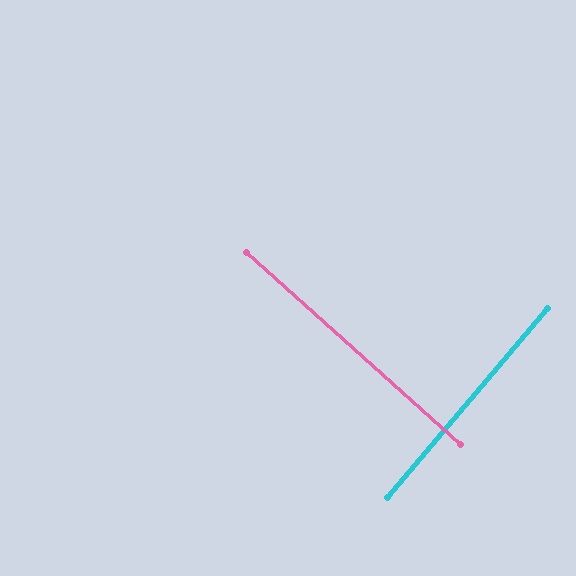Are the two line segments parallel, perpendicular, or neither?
Perpendicular — they meet at approximately 88°.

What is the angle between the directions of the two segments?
Approximately 88 degrees.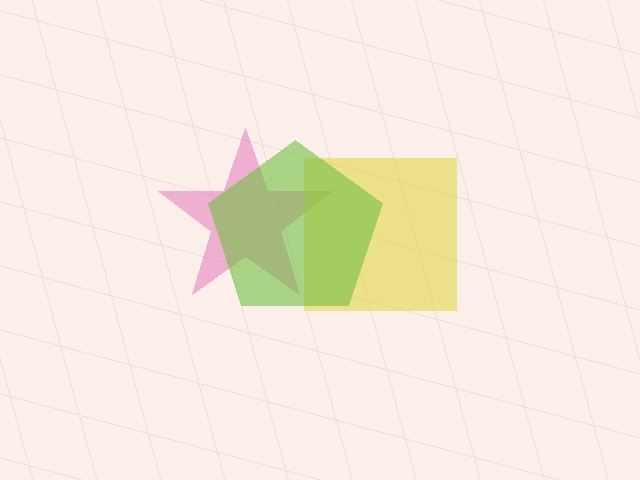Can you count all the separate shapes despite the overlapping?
Yes, there are 3 separate shapes.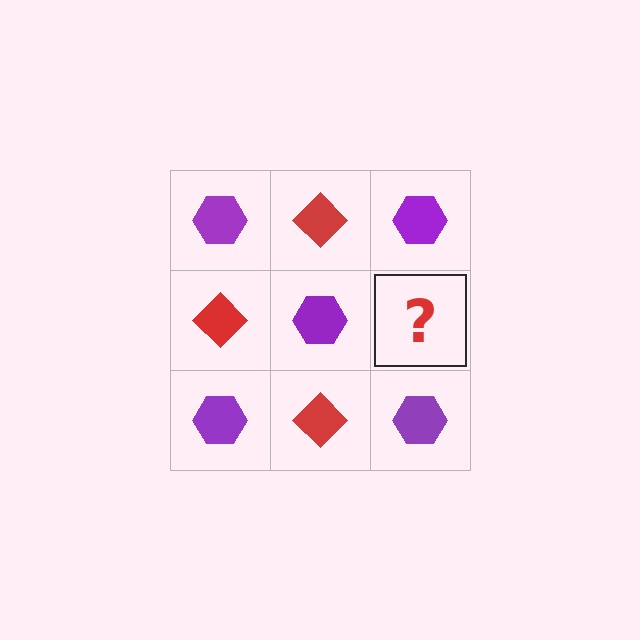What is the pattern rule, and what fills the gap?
The rule is that it alternates purple hexagon and red diamond in a checkerboard pattern. The gap should be filled with a red diamond.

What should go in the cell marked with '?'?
The missing cell should contain a red diamond.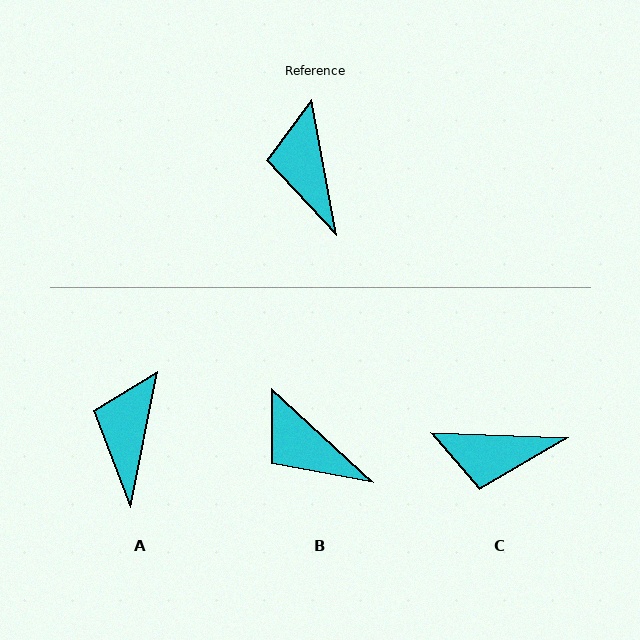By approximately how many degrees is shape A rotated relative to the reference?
Approximately 22 degrees clockwise.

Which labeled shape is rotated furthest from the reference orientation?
C, about 77 degrees away.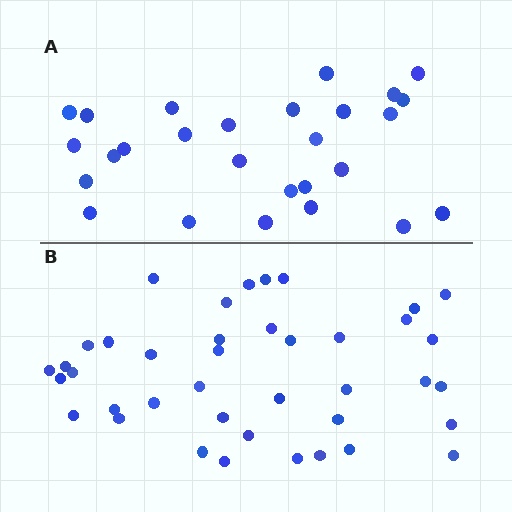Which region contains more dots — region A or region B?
Region B (the bottom region) has more dots.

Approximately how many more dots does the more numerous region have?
Region B has approximately 15 more dots than region A.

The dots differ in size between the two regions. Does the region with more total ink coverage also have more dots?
No. Region A has more total ink coverage because its dots are larger, but region B actually contains more individual dots. Total area can be misleading — the number of items is what matters here.